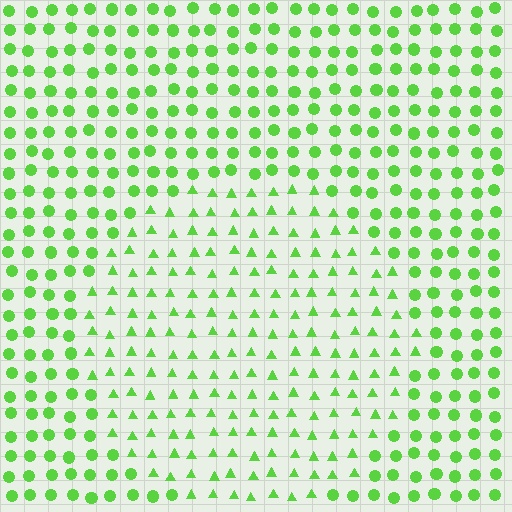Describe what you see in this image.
The image is filled with small lime elements arranged in a uniform grid. A circle-shaped region contains triangles, while the surrounding area contains circles. The boundary is defined purely by the change in element shape.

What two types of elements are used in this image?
The image uses triangles inside the circle region and circles outside it.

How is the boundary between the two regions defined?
The boundary is defined by a change in element shape: triangles inside vs. circles outside. All elements share the same color and spacing.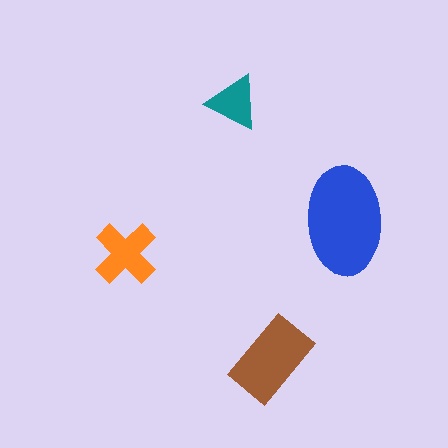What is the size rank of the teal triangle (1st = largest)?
4th.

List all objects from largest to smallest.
The blue ellipse, the brown rectangle, the orange cross, the teal triangle.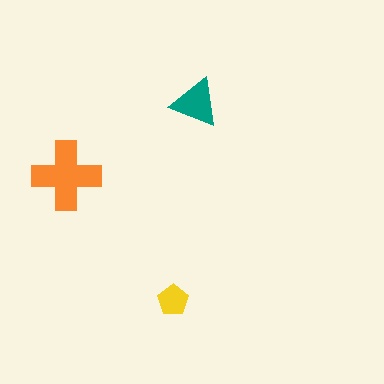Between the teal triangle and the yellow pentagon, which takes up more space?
The teal triangle.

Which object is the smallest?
The yellow pentagon.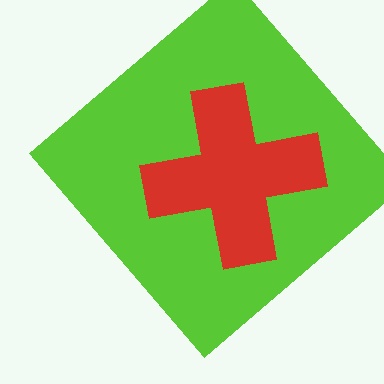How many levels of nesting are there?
2.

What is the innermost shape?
The red cross.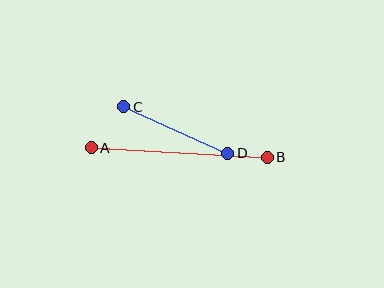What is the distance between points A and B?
The distance is approximately 176 pixels.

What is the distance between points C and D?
The distance is approximately 114 pixels.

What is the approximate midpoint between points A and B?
The midpoint is at approximately (179, 152) pixels.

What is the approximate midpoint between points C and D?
The midpoint is at approximately (176, 130) pixels.